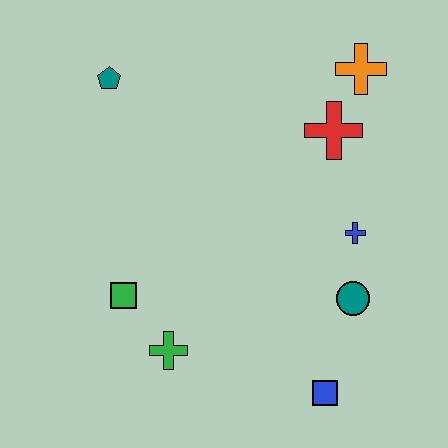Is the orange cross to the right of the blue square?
Yes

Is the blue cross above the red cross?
No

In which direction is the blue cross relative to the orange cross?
The blue cross is below the orange cross.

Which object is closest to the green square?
The green cross is closest to the green square.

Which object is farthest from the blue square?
The teal pentagon is farthest from the blue square.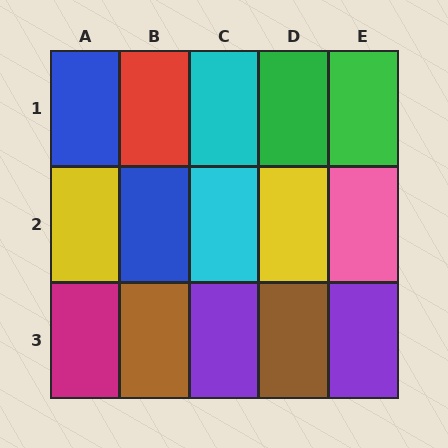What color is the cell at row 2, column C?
Cyan.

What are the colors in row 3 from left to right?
Magenta, brown, purple, brown, purple.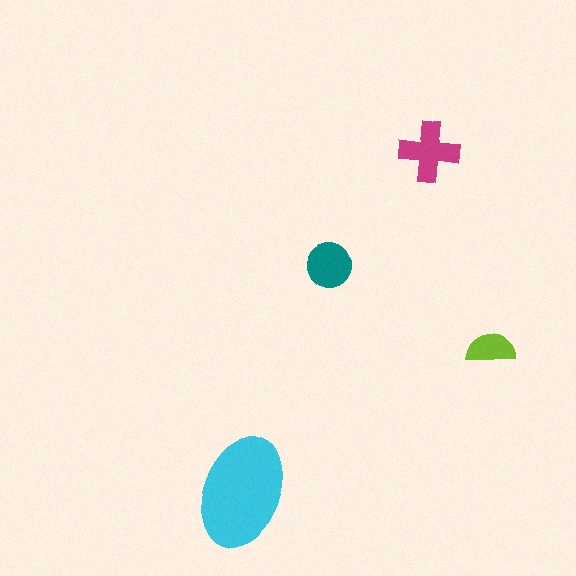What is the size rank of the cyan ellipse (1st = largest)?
1st.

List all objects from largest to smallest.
The cyan ellipse, the magenta cross, the teal circle, the lime semicircle.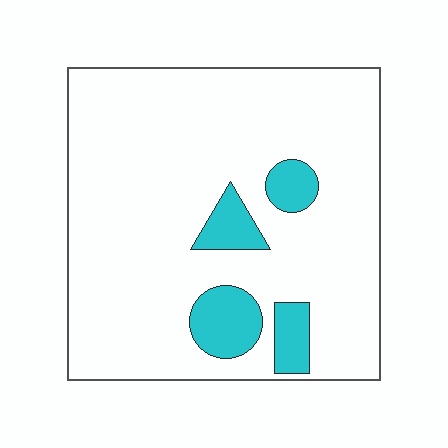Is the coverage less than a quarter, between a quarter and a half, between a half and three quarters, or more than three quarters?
Less than a quarter.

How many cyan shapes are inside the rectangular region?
4.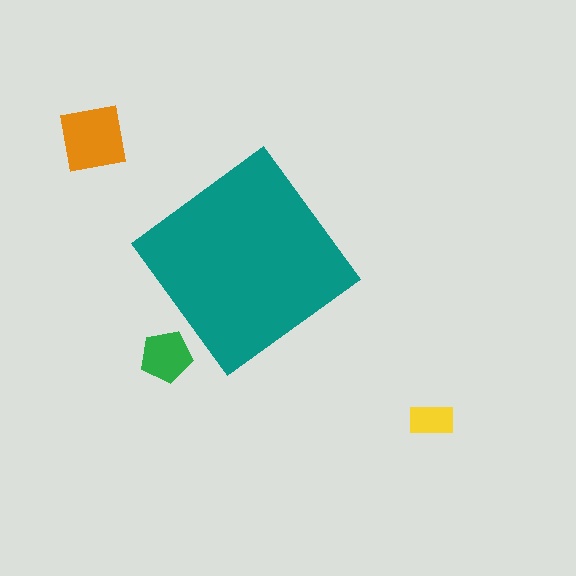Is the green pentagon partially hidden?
No, the green pentagon is fully visible.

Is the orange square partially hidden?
No, the orange square is fully visible.